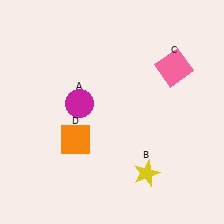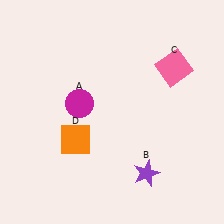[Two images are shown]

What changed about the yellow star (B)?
In Image 1, B is yellow. In Image 2, it changed to purple.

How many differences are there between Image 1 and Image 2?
There is 1 difference between the two images.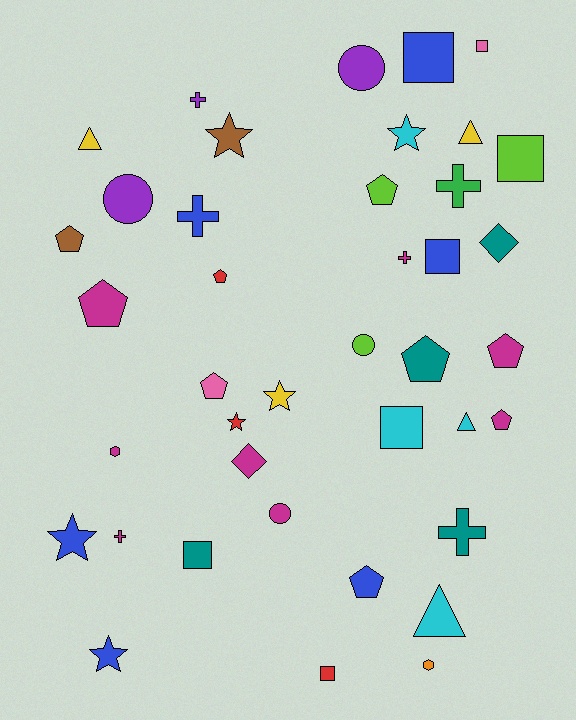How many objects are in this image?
There are 40 objects.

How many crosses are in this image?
There are 6 crosses.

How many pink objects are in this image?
There are 2 pink objects.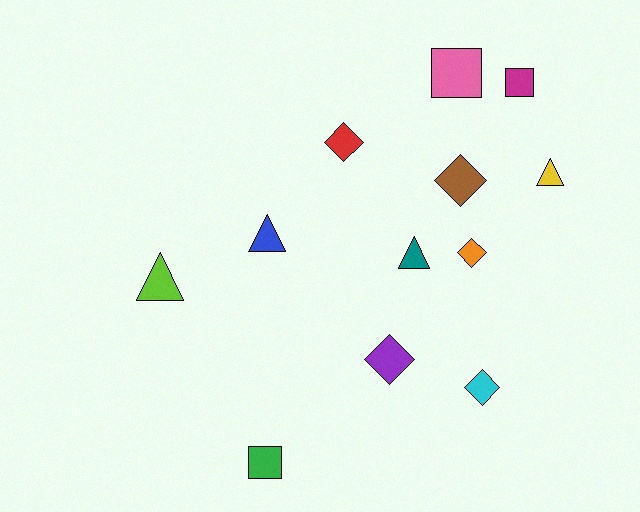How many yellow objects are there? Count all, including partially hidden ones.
There is 1 yellow object.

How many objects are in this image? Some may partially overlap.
There are 12 objects.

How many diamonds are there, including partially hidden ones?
There are 5 diamonds.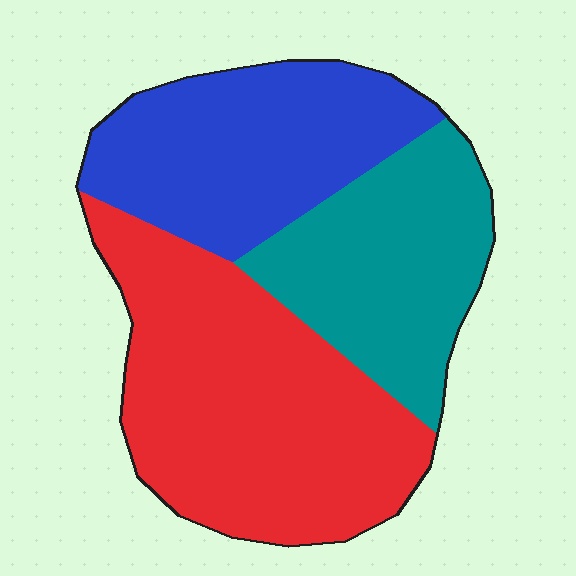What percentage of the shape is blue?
Blue covers around 30% of the shape.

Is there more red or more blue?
Red.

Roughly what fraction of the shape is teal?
Teal covers about 25% of the shape.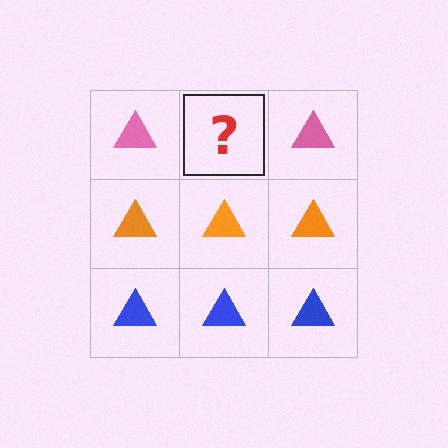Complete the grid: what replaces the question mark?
The question mark should be replaced with a pink triangle.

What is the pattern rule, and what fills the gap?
The rule is that each row has a consistent color. The gap should be filled with a pink triangle.